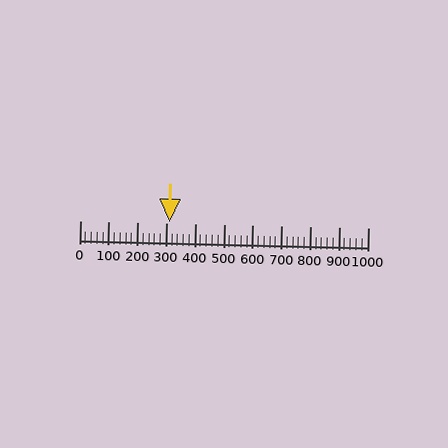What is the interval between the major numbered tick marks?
The major tick marks are spaced 100 units apart.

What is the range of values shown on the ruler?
The ruler shows values from 0 to 1000.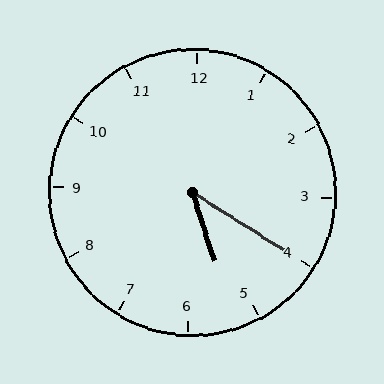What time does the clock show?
5:20.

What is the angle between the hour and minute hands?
Approximately 40 degrees.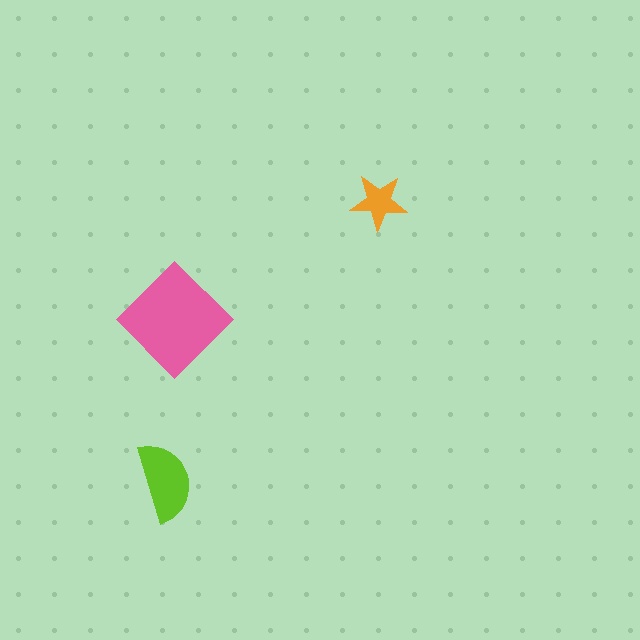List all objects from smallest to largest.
The orange star, the lime semicircle, the pink diamond.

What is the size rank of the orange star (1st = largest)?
3rd.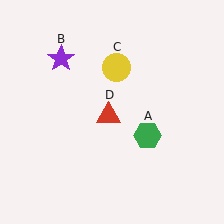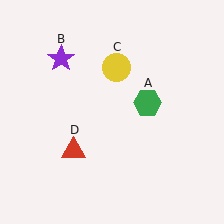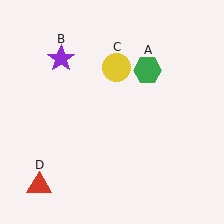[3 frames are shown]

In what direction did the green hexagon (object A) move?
The green hexagon (object A) moved up.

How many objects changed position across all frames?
2 objects changed position: green hexagon (object A), red triangle (object D).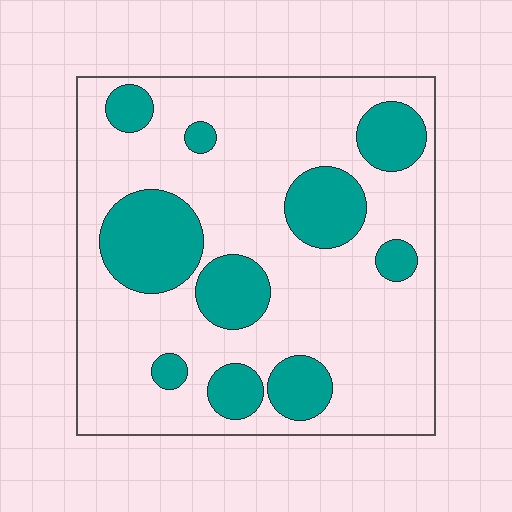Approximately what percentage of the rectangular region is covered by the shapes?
Approximately 25%.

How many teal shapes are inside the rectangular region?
10.